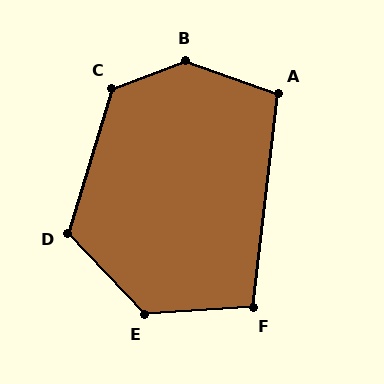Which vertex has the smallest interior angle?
F, at approximately 100 degrees.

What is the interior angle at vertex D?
Approximately 120 degrees (obtuse).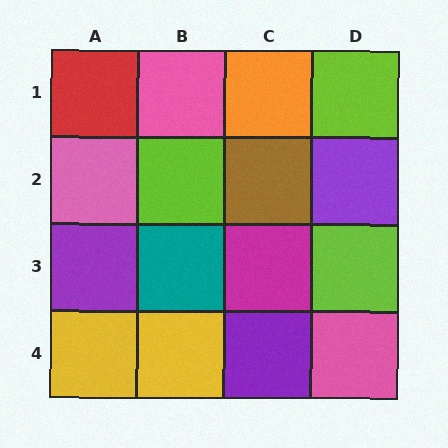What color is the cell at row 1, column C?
Orange.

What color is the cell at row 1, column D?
Lime.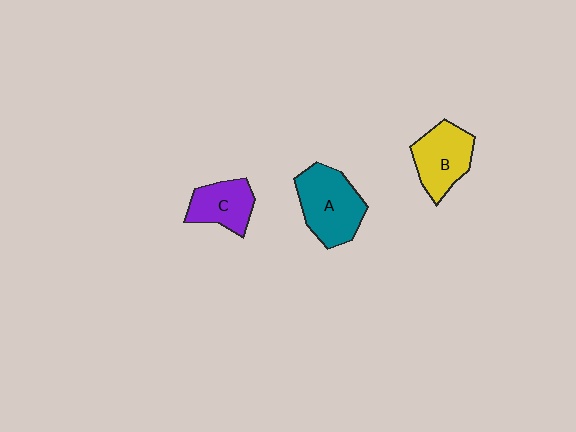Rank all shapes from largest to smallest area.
From largest to smallest: A (teal), B (yellow), C (purple).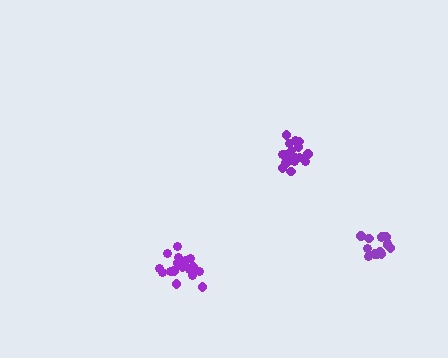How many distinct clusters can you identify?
There are 3 distinct clusters.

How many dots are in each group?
Group 1: 18 dots, Group 2: 18 dots, Group 3: 14 dots (50 total).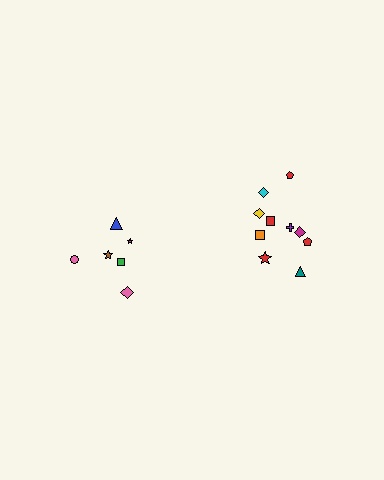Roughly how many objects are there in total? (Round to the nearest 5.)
Roughly 15 objects in total.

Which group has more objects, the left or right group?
The right group.